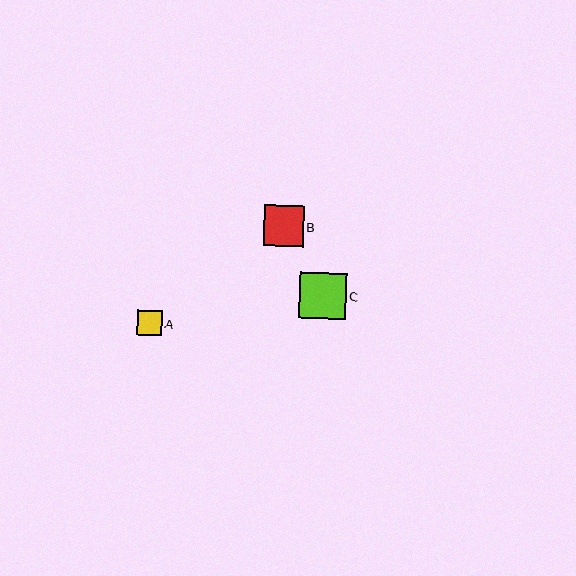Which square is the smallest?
Square A is the smallest with a size of approximately 25 pixels.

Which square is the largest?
Square C is the largest with a size of approximately 46 pixels.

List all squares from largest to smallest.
From largest to smallest: C, B, A.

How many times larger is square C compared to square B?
Square C is approximately 1.1 times the size of square B.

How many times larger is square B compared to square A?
Square B is approximately 1.6 times the size of square A.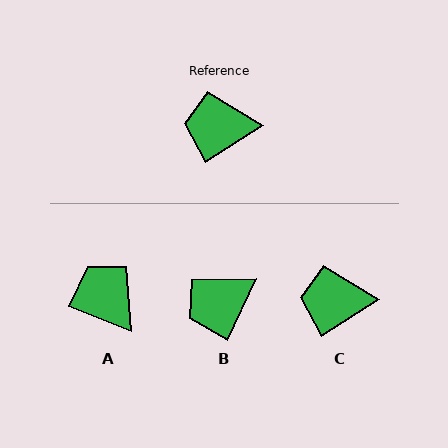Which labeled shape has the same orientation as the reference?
C.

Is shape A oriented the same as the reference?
No, it is off by about 54 degrees.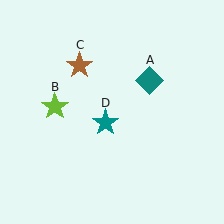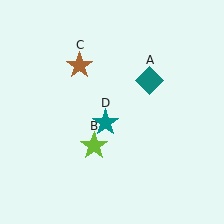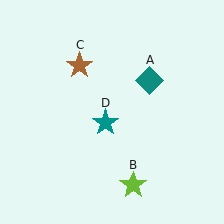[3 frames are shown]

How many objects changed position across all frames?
1 object changed position: lime star (object B).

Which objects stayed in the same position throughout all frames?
Teal diamond (object A) and brown star (object C) and teal star (object D) remained stationary.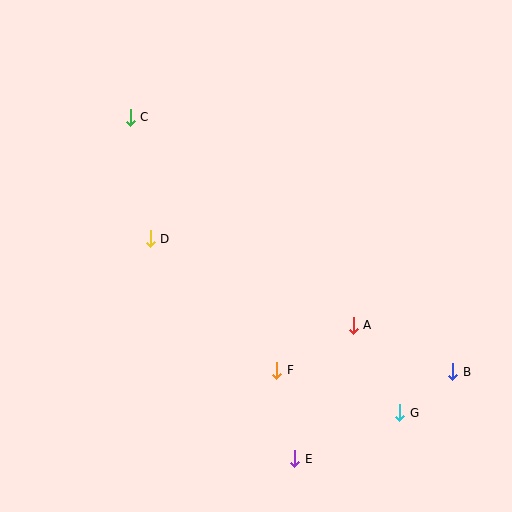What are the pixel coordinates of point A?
Point A is at (353, 325).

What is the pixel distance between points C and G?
The distance between C and G is 400 pixels.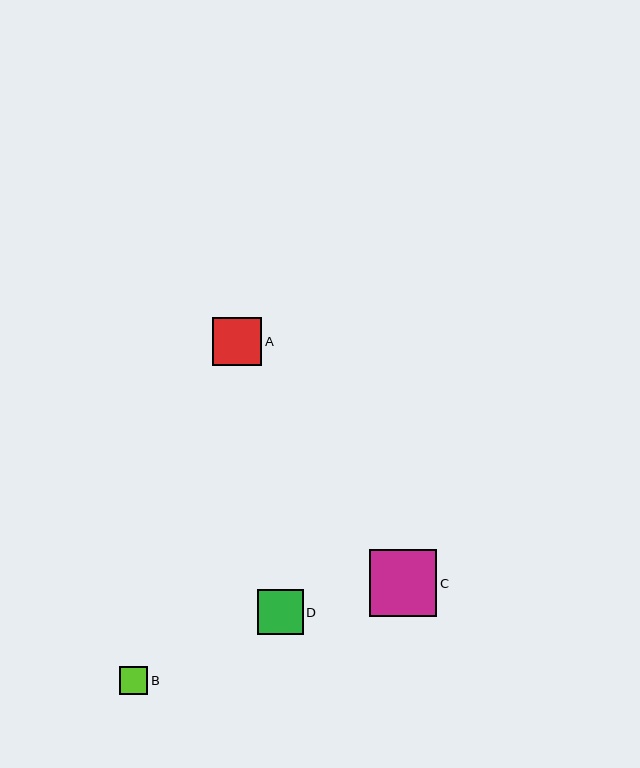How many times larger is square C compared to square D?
Square C is approximately 1.5 times the size of square D.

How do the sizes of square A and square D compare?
Square A and square D are approximately the same size.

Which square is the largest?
Square C is the largest with a size of approximately 67 pixels.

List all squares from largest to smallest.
From largest to smallest: C, A, D, B.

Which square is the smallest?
Square B is the smallest with a size of approximately 29 pixels.